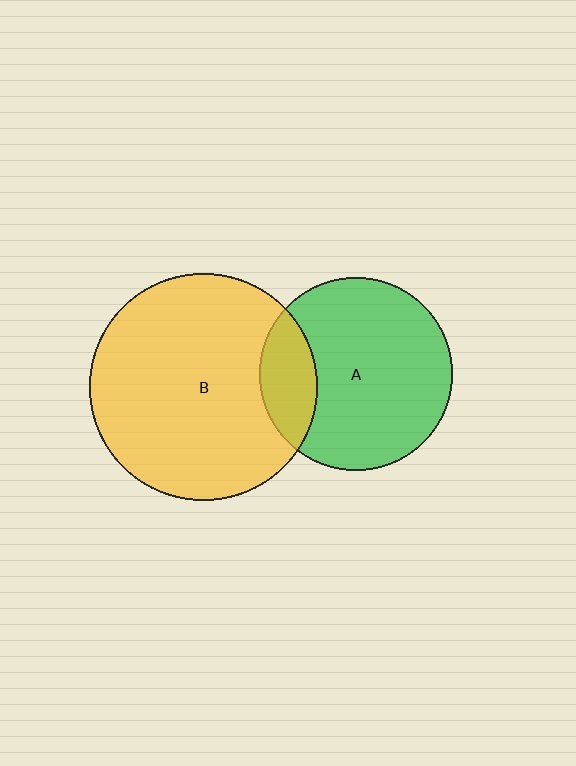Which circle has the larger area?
Circle B (yellow).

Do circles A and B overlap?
Yes.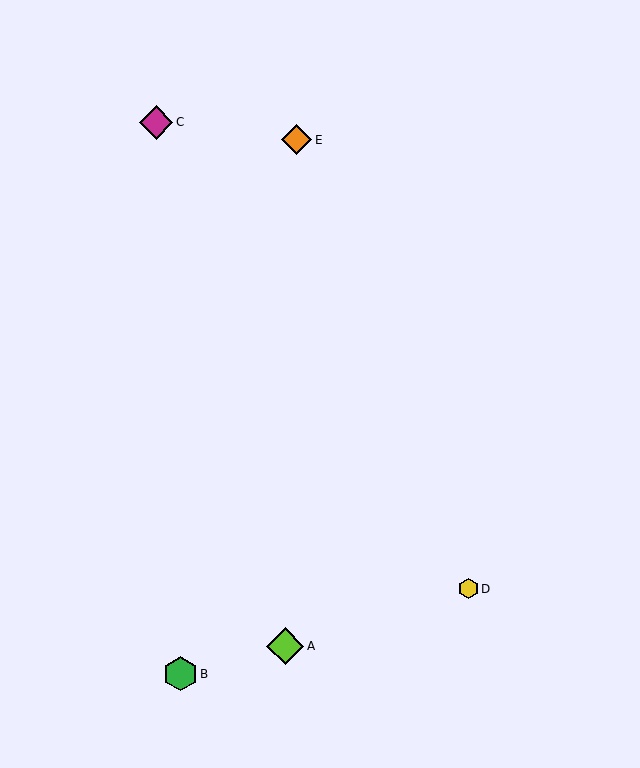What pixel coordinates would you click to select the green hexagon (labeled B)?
Click at (180, 674) to select the green hexagon B.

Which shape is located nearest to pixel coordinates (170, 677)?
The green hexagon (labeled B) at (180, 674) is nearest to that location.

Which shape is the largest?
The lime diamond (labeled A) is the largest.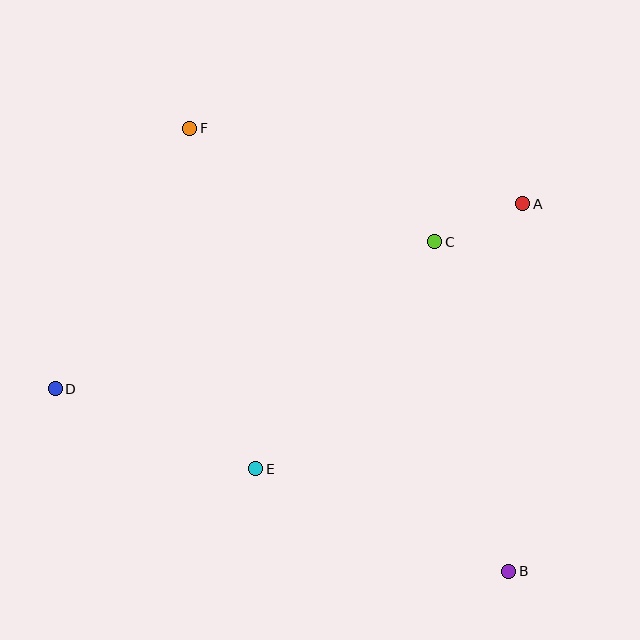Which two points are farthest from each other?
Points B and F are farthest from each other.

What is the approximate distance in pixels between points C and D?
The distance between C and D is approximately 407 pixels.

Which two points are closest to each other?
Points A and C are closest to each other.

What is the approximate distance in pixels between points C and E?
The distance between C and E is approximately 289 pixels.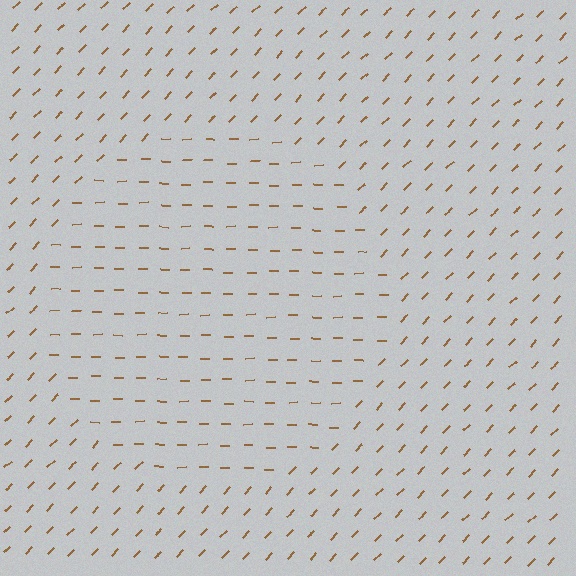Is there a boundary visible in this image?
Yes, there is a texture boundary formed by a change in line orientation.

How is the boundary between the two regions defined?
The boundary is defined purely by a change in line orientation (approximately 45 degrees difference). All lines are the same color and thickness.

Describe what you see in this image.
The image is filled with small brown line segments. A circle region in the image has lines oriented differently from the surrounding lines, creating a visible texture boundary.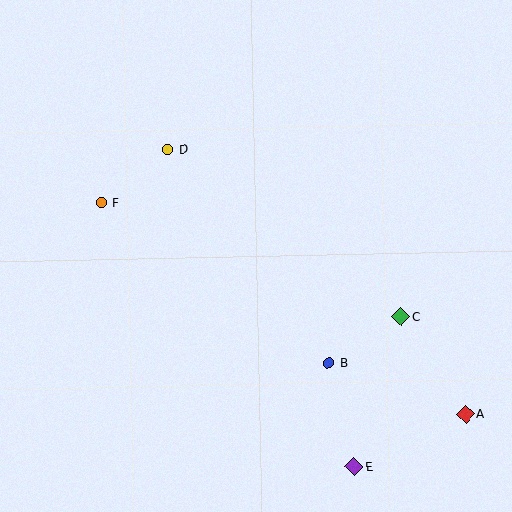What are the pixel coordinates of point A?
Point A is at (466, 414).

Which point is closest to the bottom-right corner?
Point A is closest to the bottom-right corner.